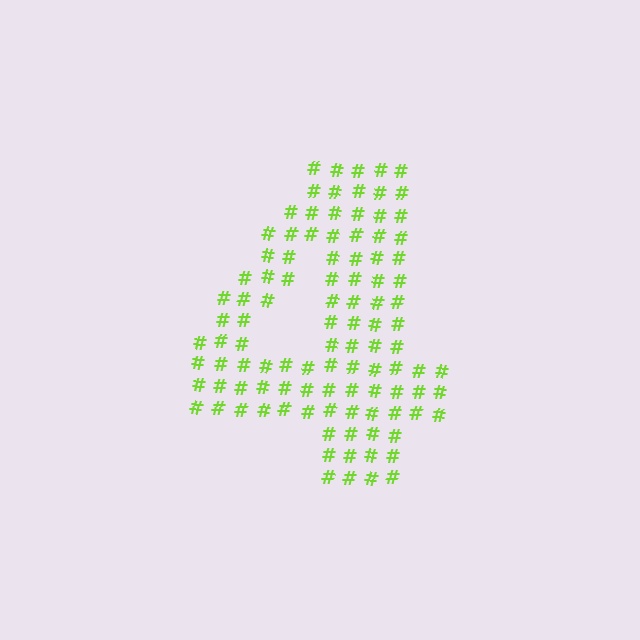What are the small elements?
The small elements are hash symbols.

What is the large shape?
The large shape is the digit 4.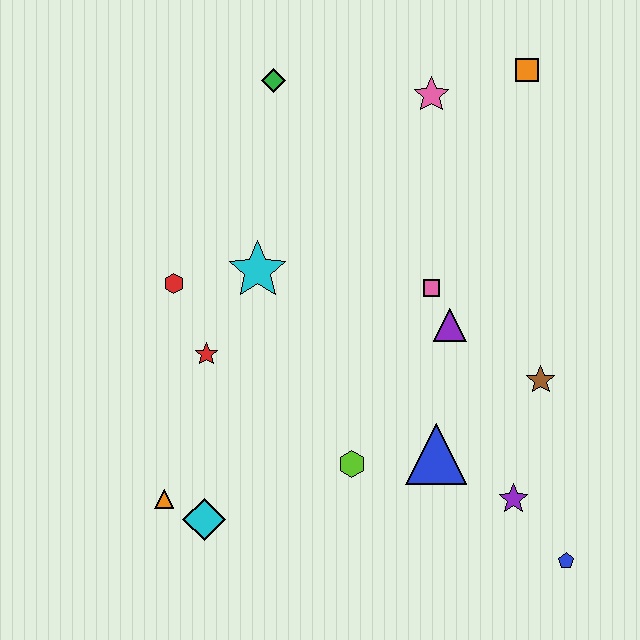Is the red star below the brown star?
No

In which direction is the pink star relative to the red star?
The pink star is above the red star.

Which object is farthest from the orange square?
The orange triangle is farthest from the orange square.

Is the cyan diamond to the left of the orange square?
Yes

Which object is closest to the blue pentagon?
The purple star is closest to the blue pentagon.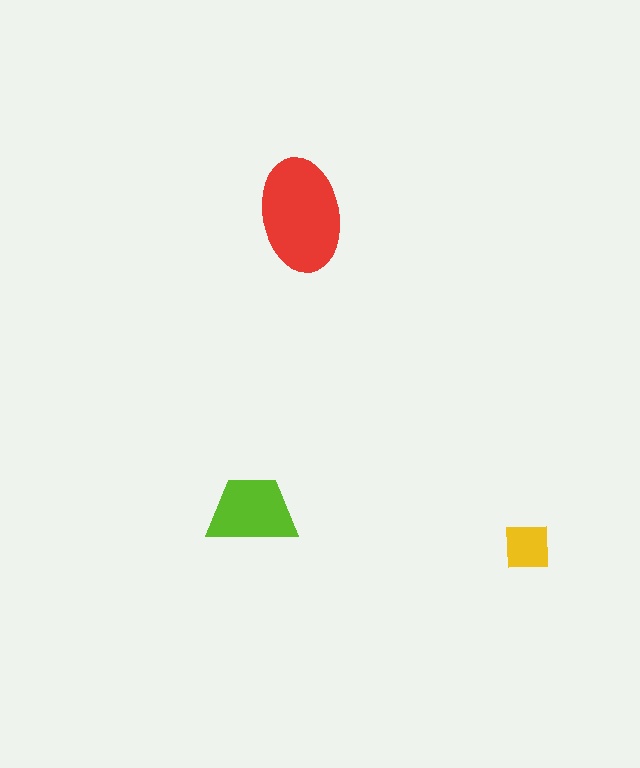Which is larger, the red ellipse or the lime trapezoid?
The red ellipse.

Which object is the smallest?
The yellow square.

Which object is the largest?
The red ellipse.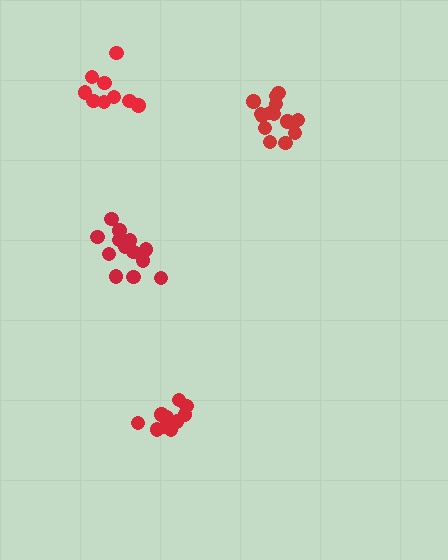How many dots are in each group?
Group 1: 14 dots, Group 2: 9 dots, Group 3: 14 dots, Group 4: 10 dots (47 total).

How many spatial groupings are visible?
There are 4 spatial groupings.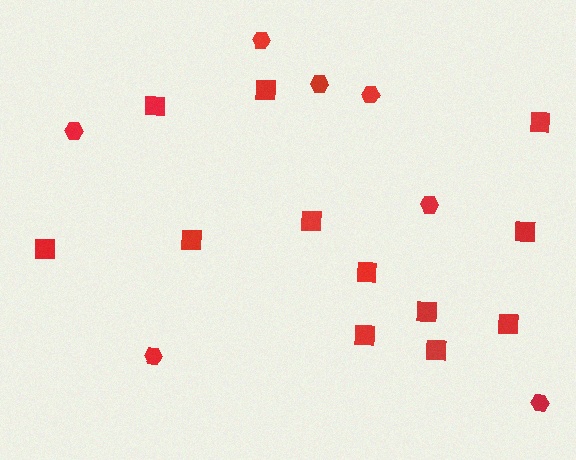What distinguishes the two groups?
There are 2 groups: one group of hexagons (7) and one group of squares (12).